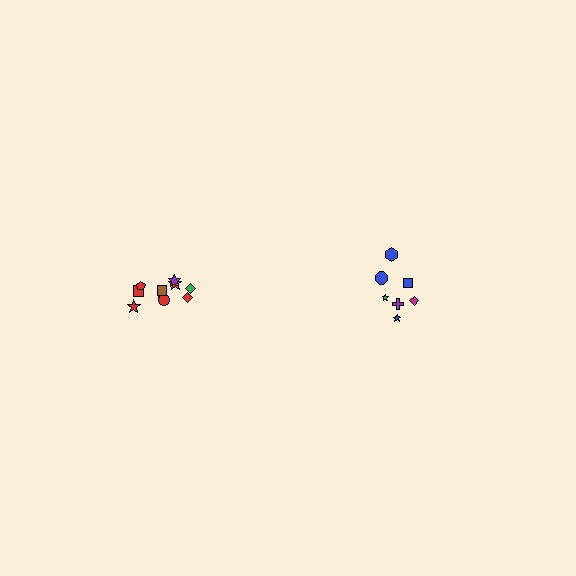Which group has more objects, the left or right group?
The left group.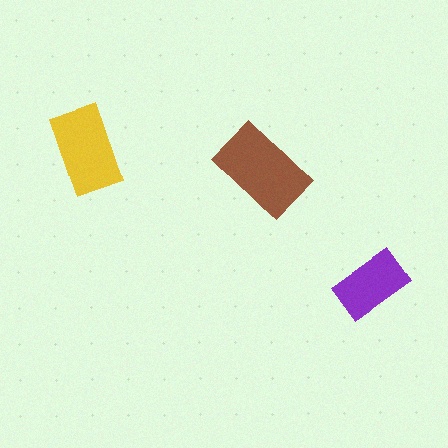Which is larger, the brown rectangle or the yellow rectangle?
The brown one.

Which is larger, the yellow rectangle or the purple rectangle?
The yellow one.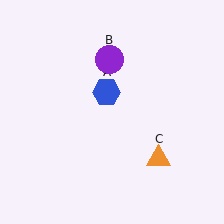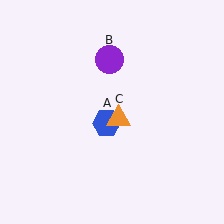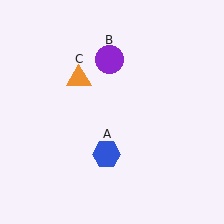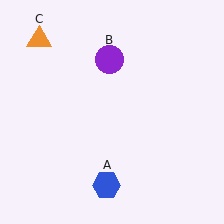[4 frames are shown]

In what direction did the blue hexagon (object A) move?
The blue hexagon (object A) moved down.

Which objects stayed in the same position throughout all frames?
Purple circle (object B) remained stationary.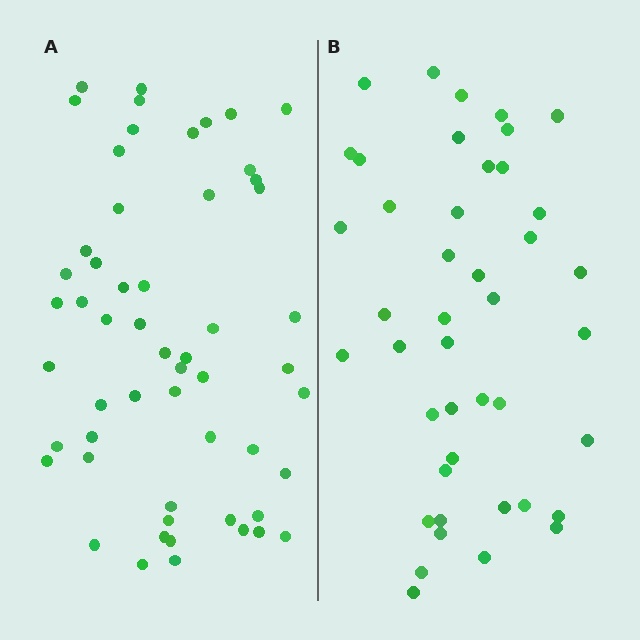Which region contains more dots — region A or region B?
Region A (the left region) has more dots.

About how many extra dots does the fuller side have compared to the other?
Region A has roughly 12 or so more dots than region B.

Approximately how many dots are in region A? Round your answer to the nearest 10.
About 60 dots. (The exact count is 55, which rounds to 60.)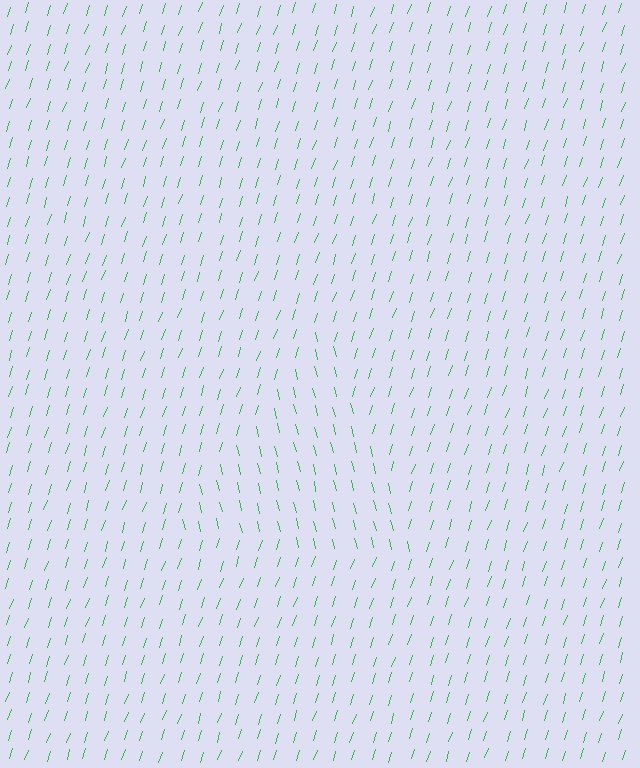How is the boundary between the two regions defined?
The boundary is defined purely by a change in line orientation (approximately 32 degrees difference). All lines are the same color and thickness.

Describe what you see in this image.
The image is filled with small green line segments. A triangle region in the image has lines oriented differently from the surrounding lines, creating a visible texture boundary.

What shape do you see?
I see a triangle.